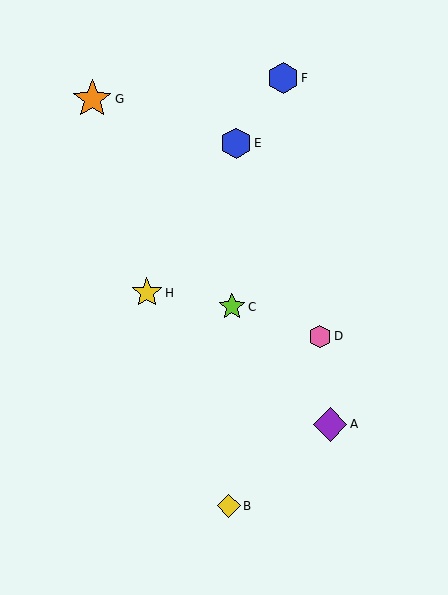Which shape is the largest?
The orange star (labeled G) is the largest.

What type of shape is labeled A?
Shape A is a purple diamond.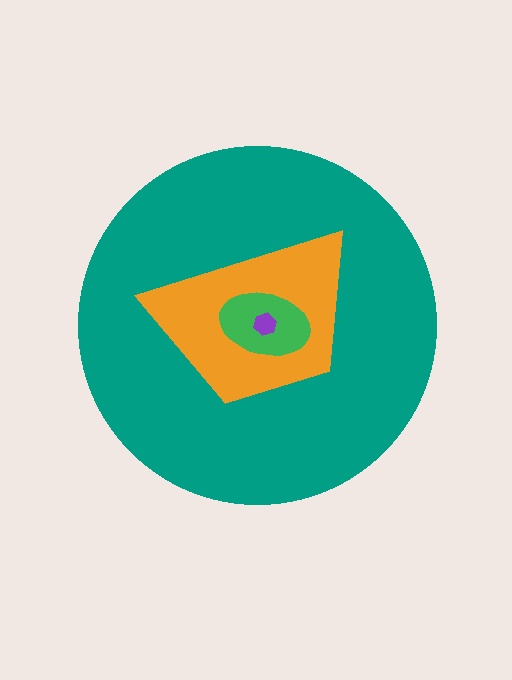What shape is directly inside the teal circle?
The orange trapezoid.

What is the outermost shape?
The teal circle.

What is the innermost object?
The purple hexagon.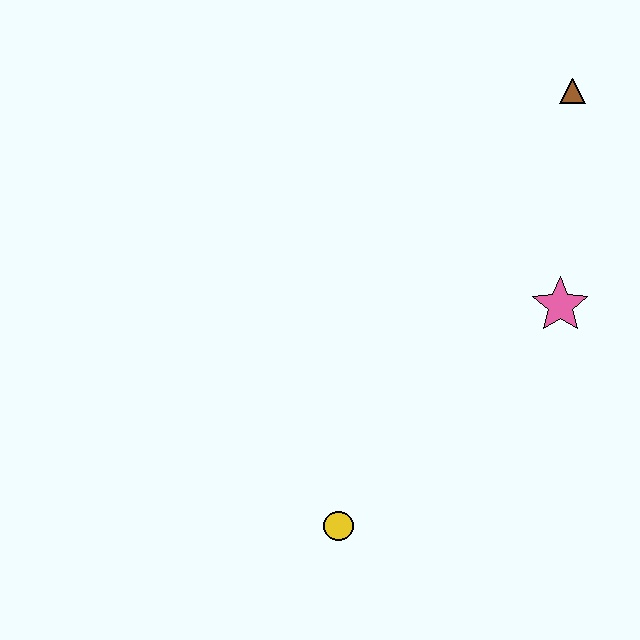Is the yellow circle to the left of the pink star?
Yes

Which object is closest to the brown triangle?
The pink star is closest to the brown triangle.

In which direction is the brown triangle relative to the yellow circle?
The brown triangle is above the yellow circle.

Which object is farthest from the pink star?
The yellow circle is farthest from the pink star.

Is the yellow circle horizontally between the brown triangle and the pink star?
No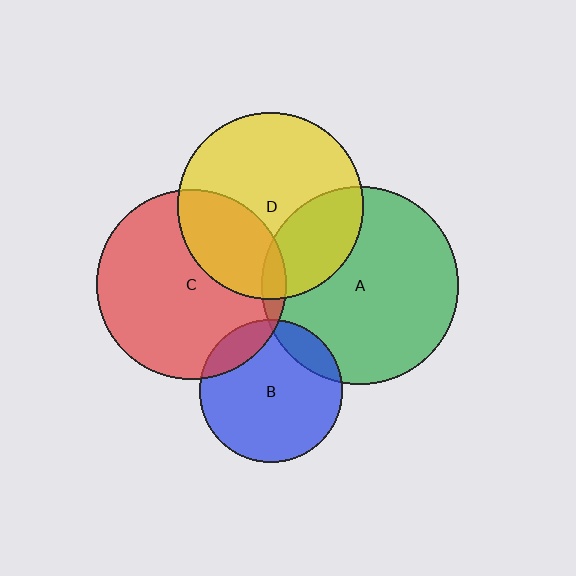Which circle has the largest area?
Circle A (green).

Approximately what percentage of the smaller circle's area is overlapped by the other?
Approximately 5%.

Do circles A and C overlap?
Yes.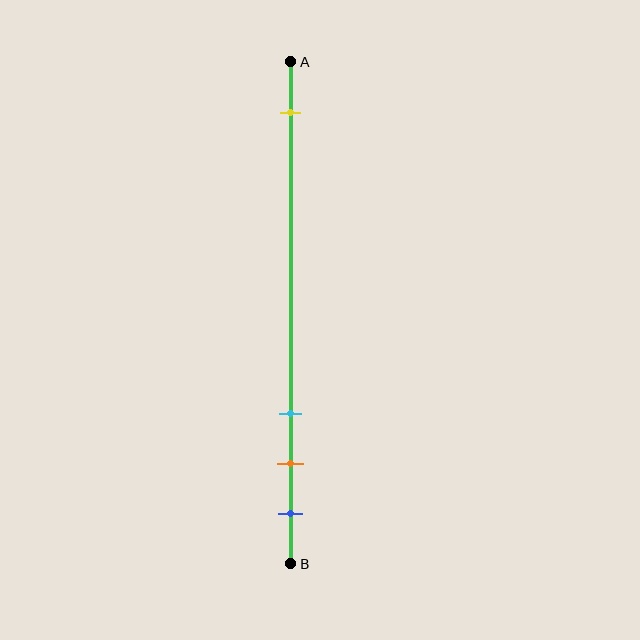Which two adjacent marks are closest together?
The orange and blue marks are the closest adjacent pair.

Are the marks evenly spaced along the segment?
No, the marks are not evenly spaced.